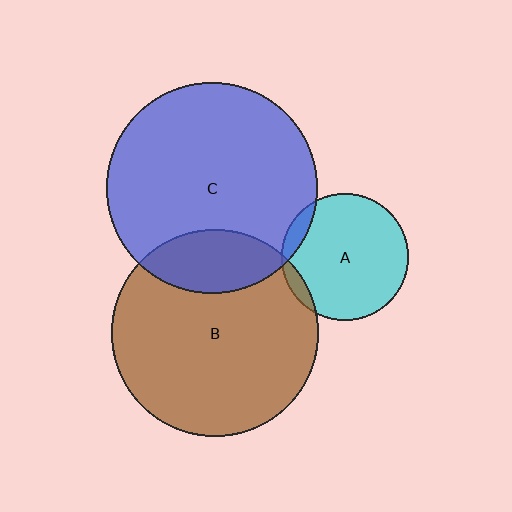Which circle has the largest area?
Circle C (blue).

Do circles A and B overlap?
Yes.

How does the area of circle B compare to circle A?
Approximately 2.7 times.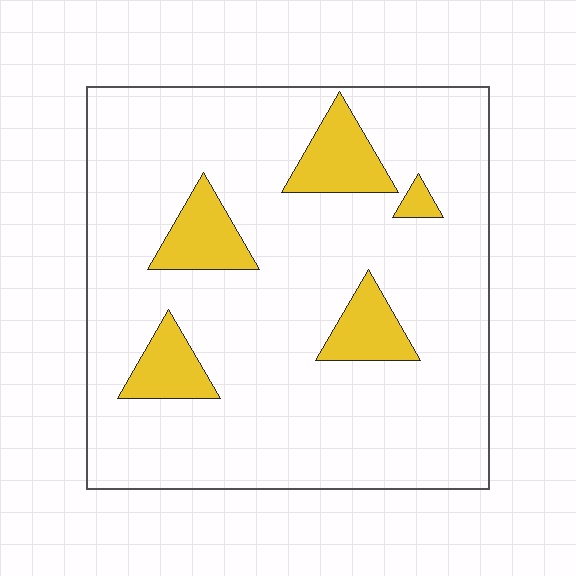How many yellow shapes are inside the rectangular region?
5.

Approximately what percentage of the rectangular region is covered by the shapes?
Approximately 15%.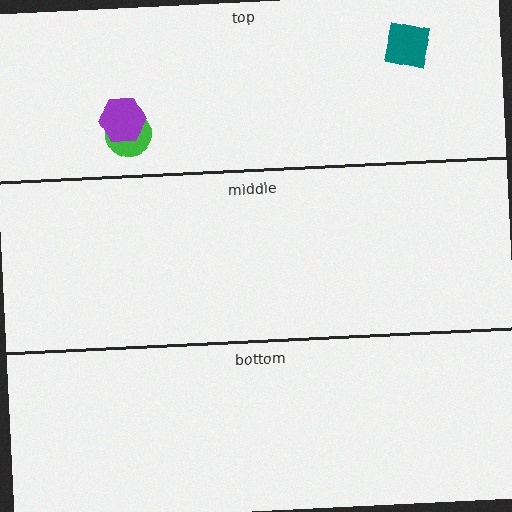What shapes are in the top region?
The green circle, the purple hexagon, the teal square.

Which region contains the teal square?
The top region.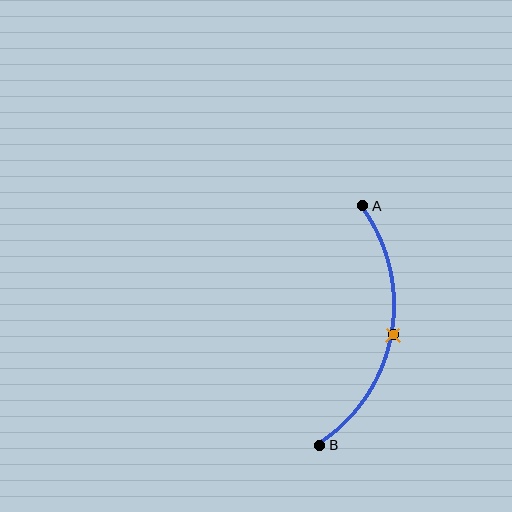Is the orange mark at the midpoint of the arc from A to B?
Yes. The orange mark lies on the arc at equal arc-length from both A and B — it is the arc midpoint.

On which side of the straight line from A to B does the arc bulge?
The arc bulges to the right of the straight line connecting A and B.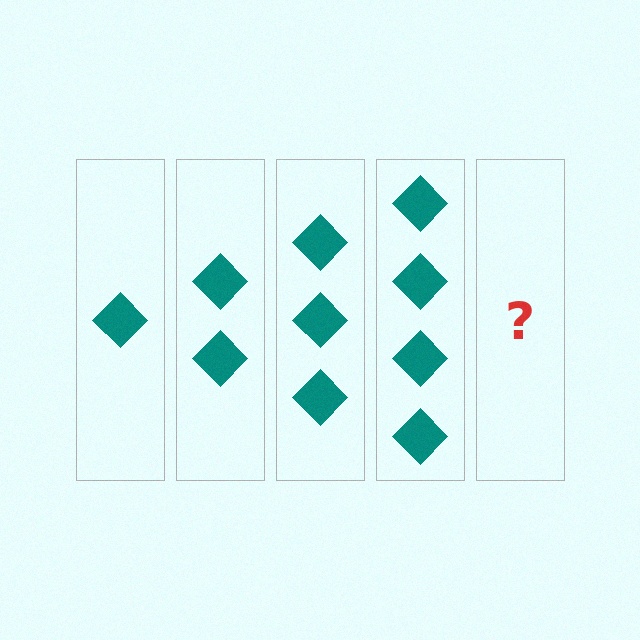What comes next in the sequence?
The next element should be 5 diamonds.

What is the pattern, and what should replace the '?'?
The pattern is that each step adds one more diamond. The '?' should be 5 diamonds.